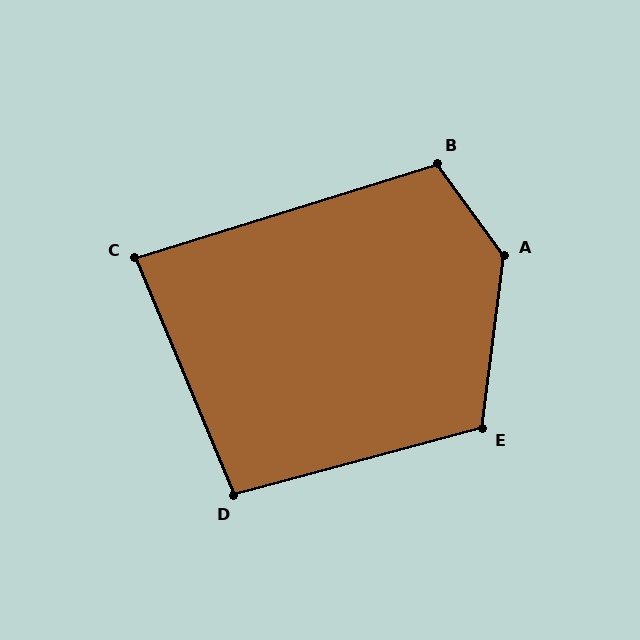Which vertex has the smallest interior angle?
C, at approximately 85 degrees.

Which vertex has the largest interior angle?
A, at approximately 137 degrees.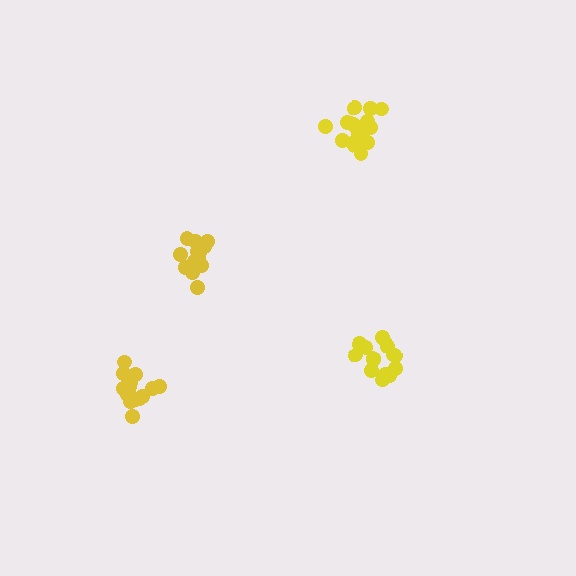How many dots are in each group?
Group 1: 15 dots, Group 2: 16 dots, Group 3: 15 dots, Group 4: 16 dots (62 total).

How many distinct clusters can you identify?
There are 4 distinct clusters.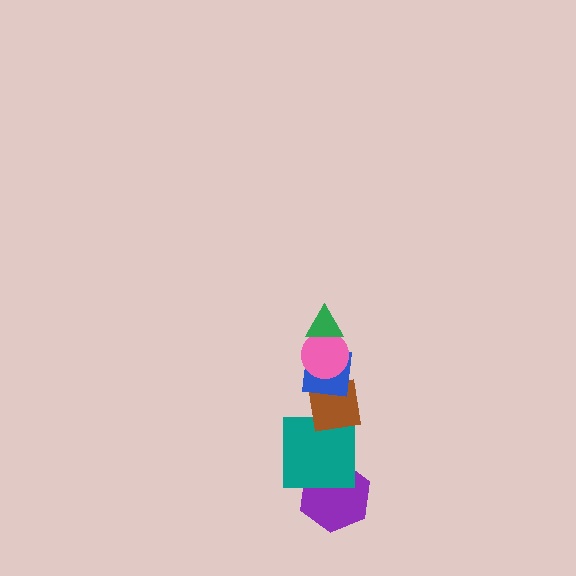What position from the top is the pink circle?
The pink circle is 2nd from the top.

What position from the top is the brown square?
The brown square is 4th from the top.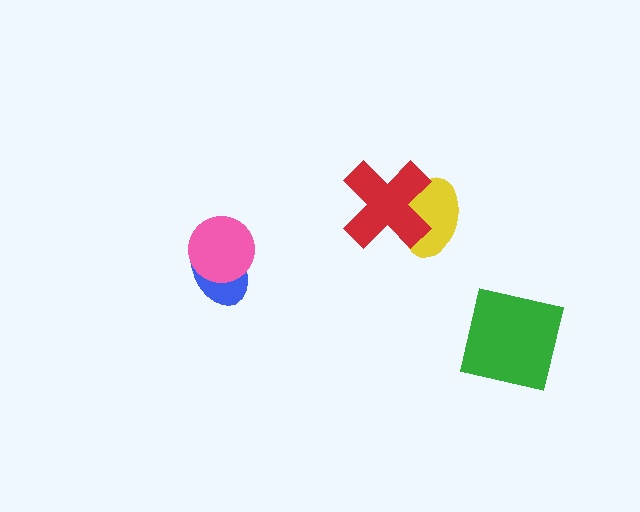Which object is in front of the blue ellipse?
The pink circle is in front of the blue ellipse.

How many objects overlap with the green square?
0 objects overlap with the green square.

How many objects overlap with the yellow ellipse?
1 object overlaps with the yellow ellipse.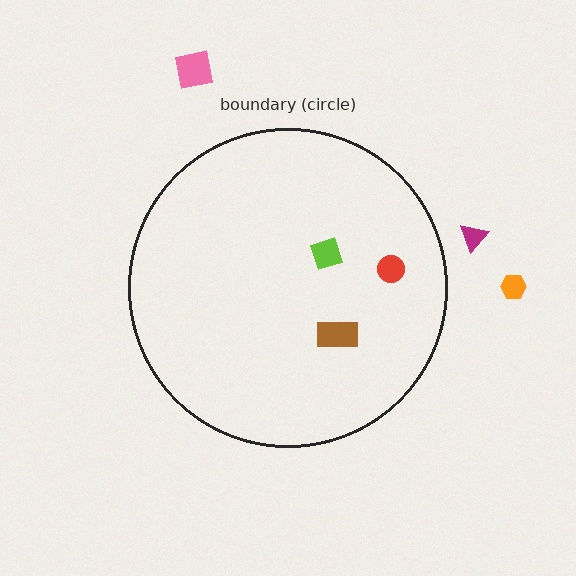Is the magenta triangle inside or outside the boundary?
Outside.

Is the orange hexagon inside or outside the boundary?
Outside.